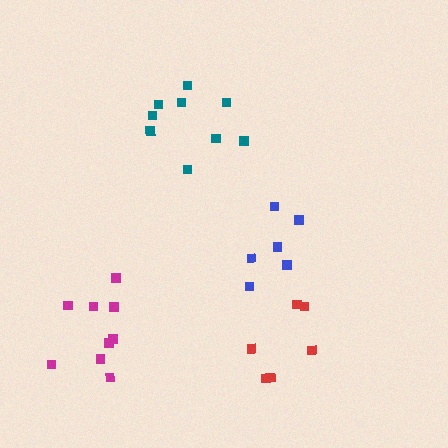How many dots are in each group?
Group 1: 9 dots, Group 2: 6 dots, Group 3: 6 dots, Group 4: 9 dots (30 total).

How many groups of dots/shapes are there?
There are 4 groups.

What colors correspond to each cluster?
The clusters are colored: teal, blue, red, magenta.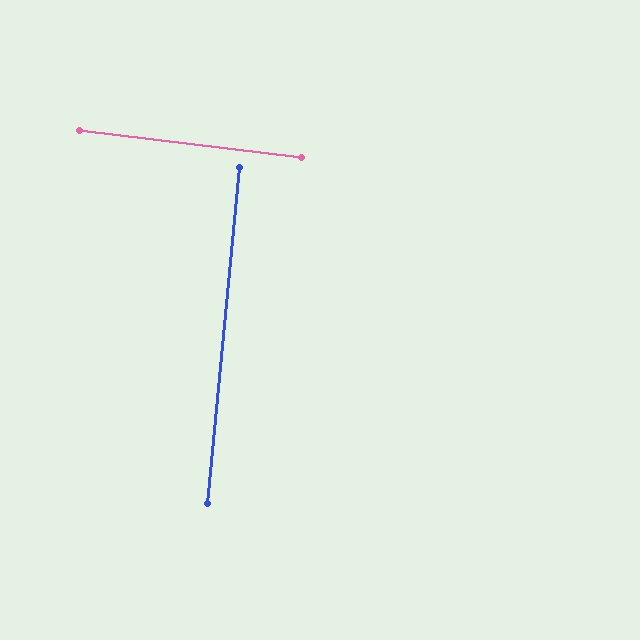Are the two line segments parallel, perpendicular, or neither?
Perpendicular — they meet at approximately 88°.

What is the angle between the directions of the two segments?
Approximately 88 degrees.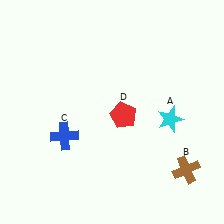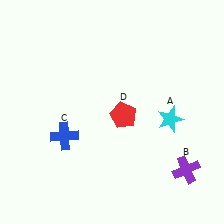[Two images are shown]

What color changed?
The cross (B) changed from brown in Image 1 to purple in Image 2.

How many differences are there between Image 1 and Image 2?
There is 1 difference between the two images.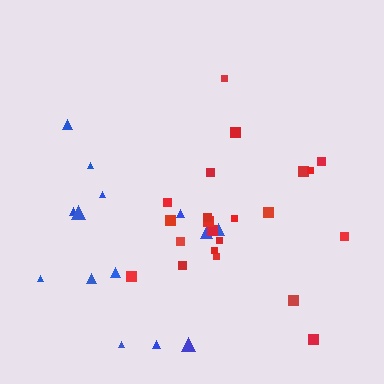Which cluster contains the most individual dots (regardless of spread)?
Red (22).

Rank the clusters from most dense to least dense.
red, blue.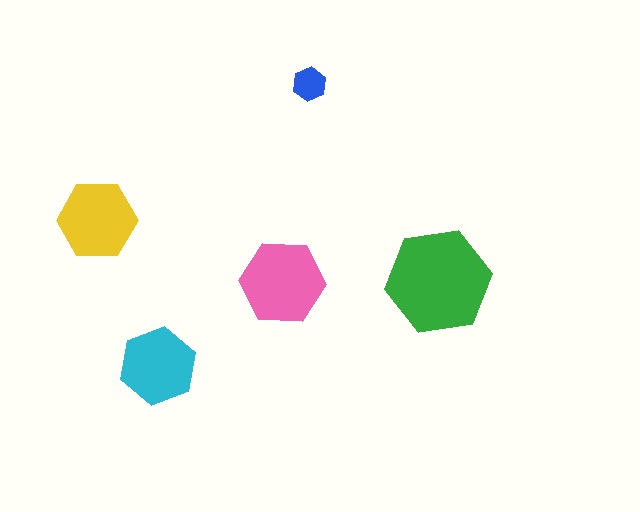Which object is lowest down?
The cyan hexagon is bottommost.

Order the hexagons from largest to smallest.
the green one, the pink one, the yellow one, the cyan one, the blue one.